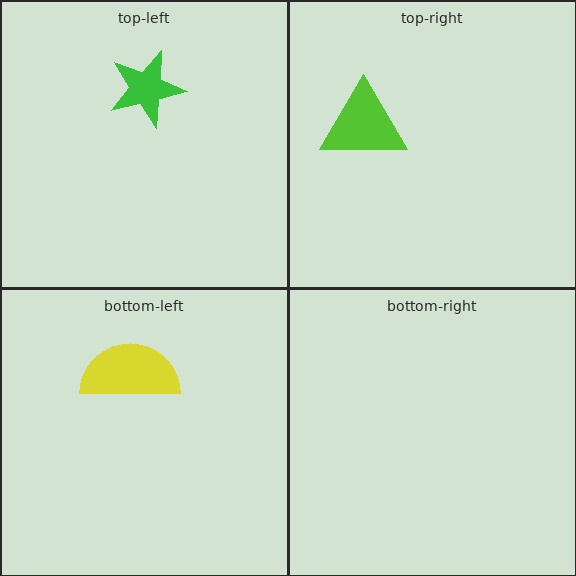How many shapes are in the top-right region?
1.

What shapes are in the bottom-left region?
The yellow semicircle.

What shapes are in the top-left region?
The green star.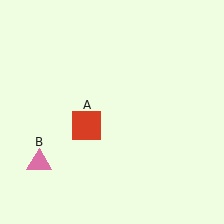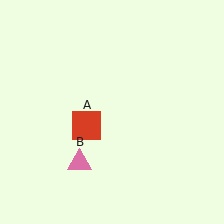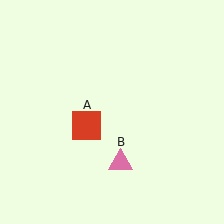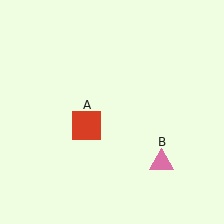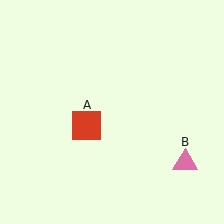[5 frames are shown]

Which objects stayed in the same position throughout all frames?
Red square (object A) remained stationary.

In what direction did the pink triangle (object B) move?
The pink triangle (object B) moved right.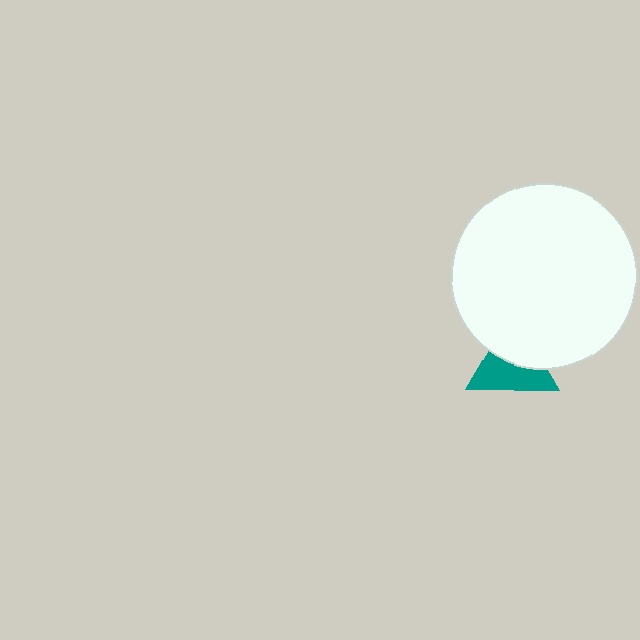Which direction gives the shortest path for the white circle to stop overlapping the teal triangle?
Moving up gives the shortest separation.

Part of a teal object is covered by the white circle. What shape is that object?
It is a triangle.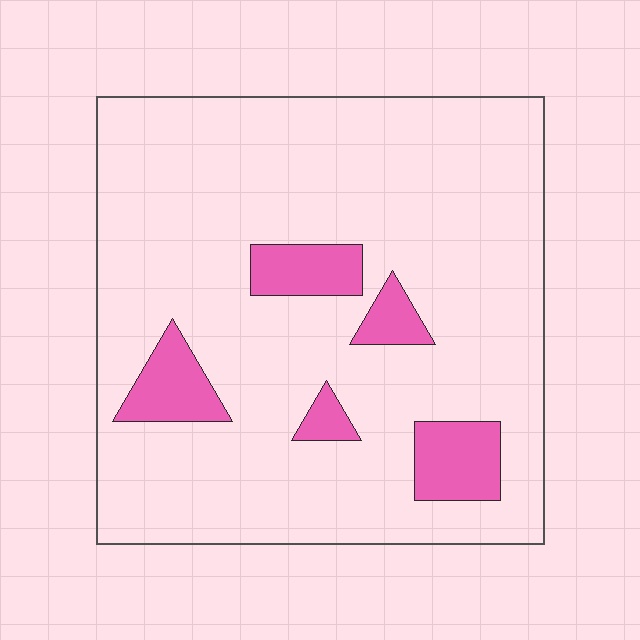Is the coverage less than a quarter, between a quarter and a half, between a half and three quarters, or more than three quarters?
Less than a quarter.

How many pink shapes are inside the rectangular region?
5.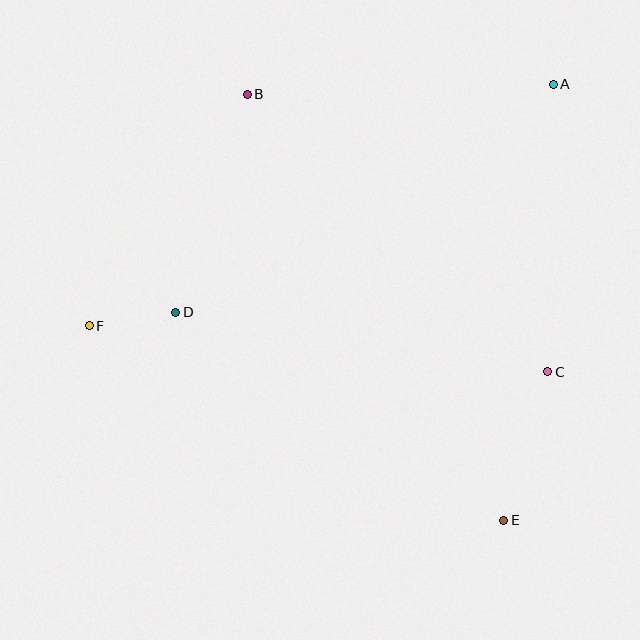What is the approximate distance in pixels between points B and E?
The distance between B and E is approximately 497 pixels.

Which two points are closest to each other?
Points D and F are closest to each other.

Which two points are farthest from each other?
Points A and F are farthest from each other.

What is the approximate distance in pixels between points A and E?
The distance between A and E is approximately 439 pixels.